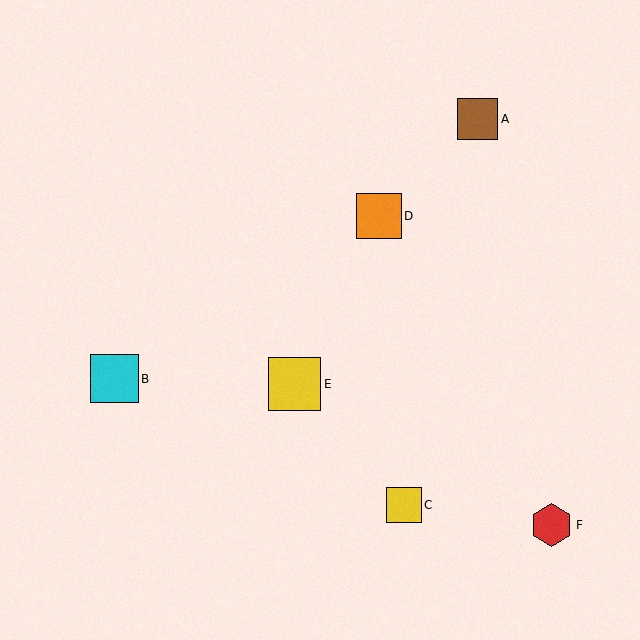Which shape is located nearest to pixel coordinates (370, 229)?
The orange square (labeled D) at (379, 216) is nearest to that location.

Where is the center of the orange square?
The center of the orange square is at (379, 216).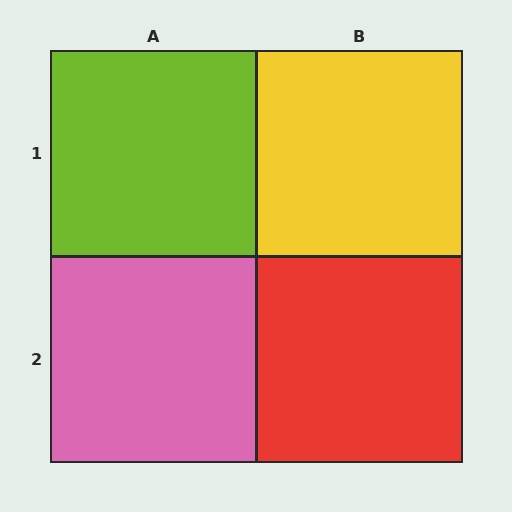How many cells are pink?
1 cell is pink.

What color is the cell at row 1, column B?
Yellow.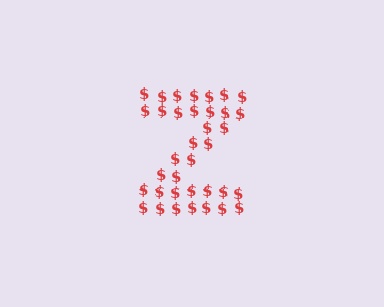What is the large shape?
The large shape is the letter Z.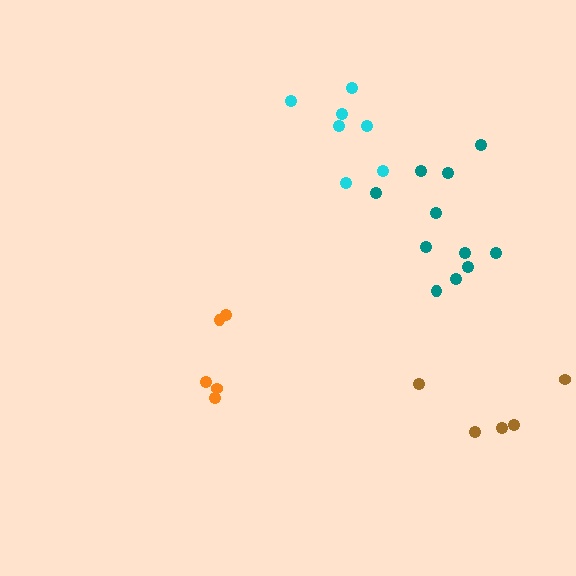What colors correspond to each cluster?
The clusters are colored: orange, brown, cyan, teal.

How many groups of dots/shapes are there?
There are 4 groups.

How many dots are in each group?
Group 1: 5 dots, Group 2: 5 dots, Group 3: 7 dots, Group 4: 11 dots (28 total).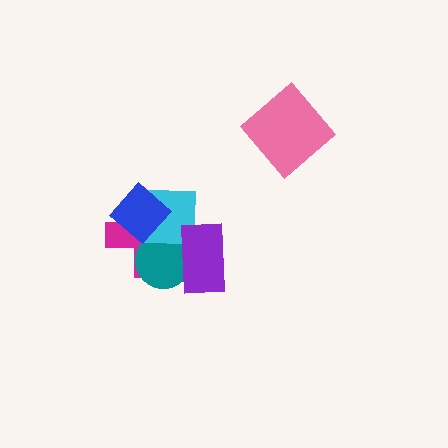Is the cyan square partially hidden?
Yes, it is partially covered by another shape.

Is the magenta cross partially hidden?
Yes, it is partially covered by another shape.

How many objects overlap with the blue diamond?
2 objects overlap with the blue diamond.